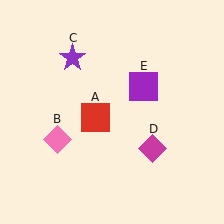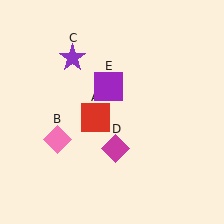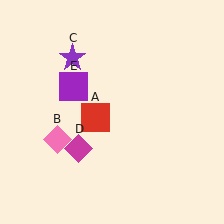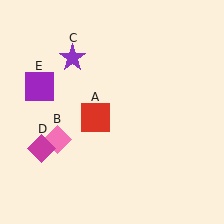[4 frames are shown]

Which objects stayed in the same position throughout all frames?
Red square (object A) and pink diamond (object B) and purple star (object C) remained stationary.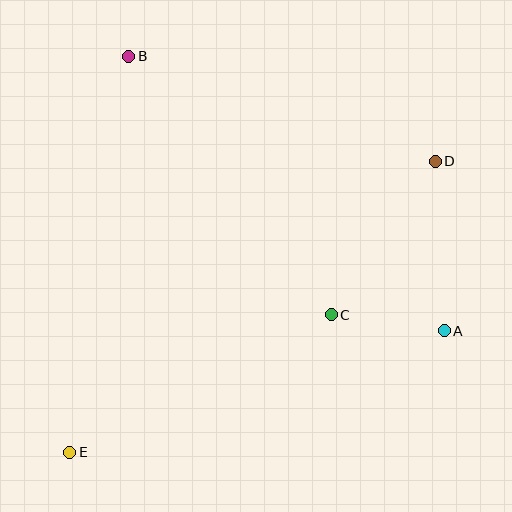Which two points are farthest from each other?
Points D and E are farthest from each other.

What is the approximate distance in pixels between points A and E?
The distance between A and E is approximately 394 pixels.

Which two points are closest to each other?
Points A and C are closest to each other.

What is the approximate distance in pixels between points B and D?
The distance between B and D is approximately 324 pixels.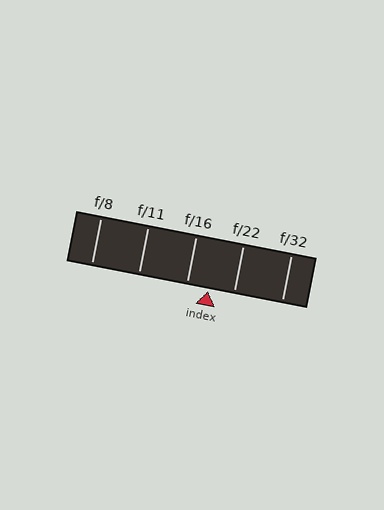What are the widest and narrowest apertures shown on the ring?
The widest aperture shown is f/8 and the narrowest is f/32.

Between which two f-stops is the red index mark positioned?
The index mark is between f/16 and f/22.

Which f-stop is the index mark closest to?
The index mark is closest to f/16.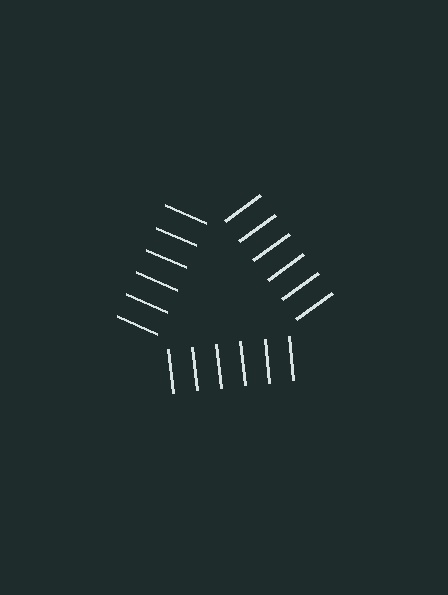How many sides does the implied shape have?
3 sides — the line-ends trace a triangle.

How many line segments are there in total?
18 — 6 along each of the 3 edges.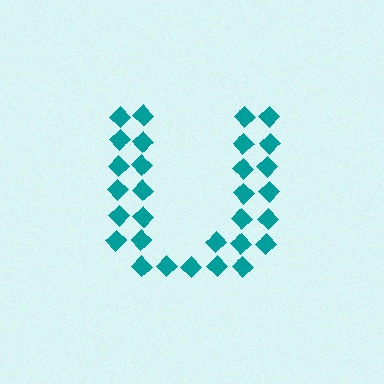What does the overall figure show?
The overall figure shows the letter U.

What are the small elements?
The small elements are diamonds.